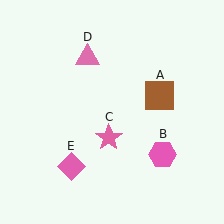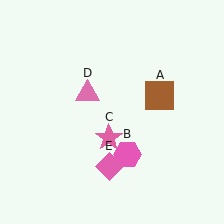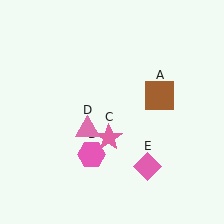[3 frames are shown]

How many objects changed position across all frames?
3 objects changed position: pink hexagon (object B), pink triangle (object D), pink diamond (object E).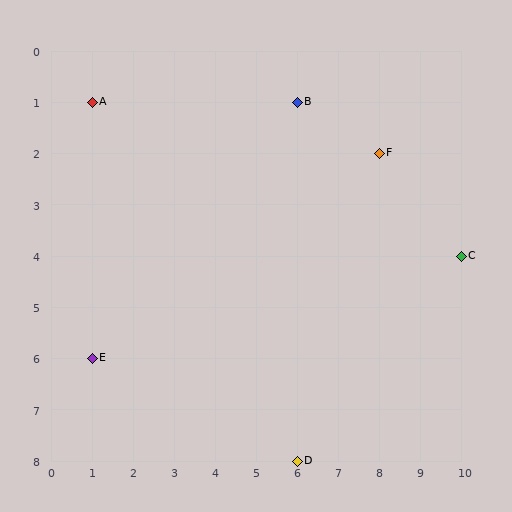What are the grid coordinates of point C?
Point C is at grid coordinates (10, 4).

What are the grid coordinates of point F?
Point F is at grid coordinates (8, 2).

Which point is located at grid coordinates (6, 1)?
Point B is at (6, 1).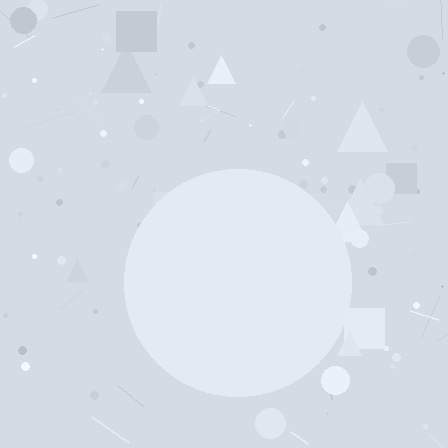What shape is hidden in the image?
A circle is hidden in the image.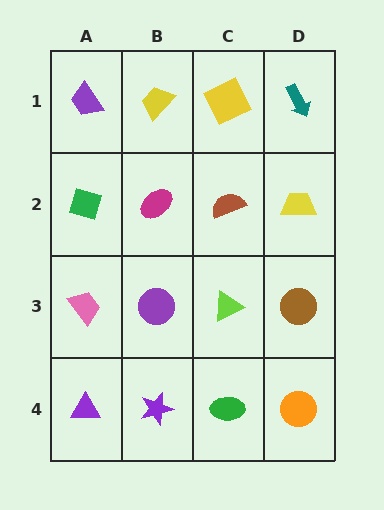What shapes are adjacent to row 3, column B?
A magenta ellipse (row 2, column B), a purple star (row 4, column B), a pink trapezoid (row 3, column A), a lime triangle (row 3, column C).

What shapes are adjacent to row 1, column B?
A magenta ellipse (row 2, column B), a purple trapezoid (row 1, column A), a yellow square (row 1, column C).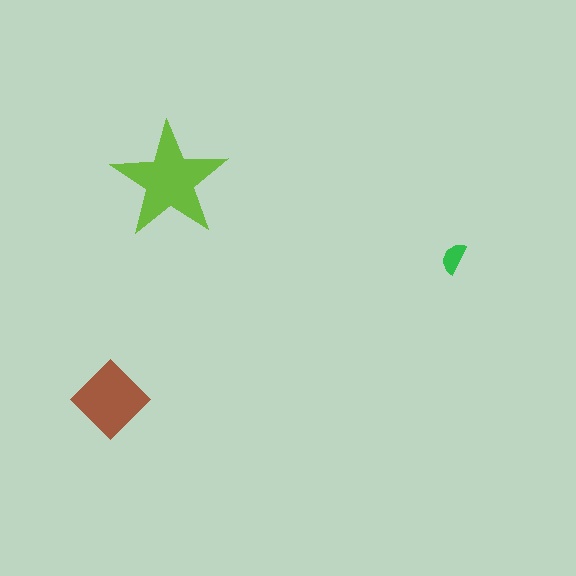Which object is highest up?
The lime star is topmost.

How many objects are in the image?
There are 3 objects in the image.